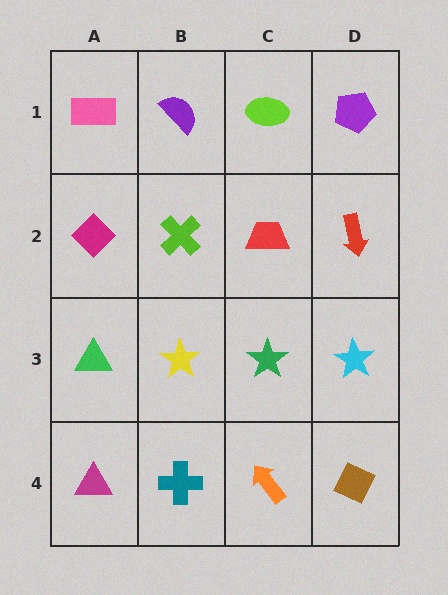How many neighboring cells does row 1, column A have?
2.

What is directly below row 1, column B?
A lime cross.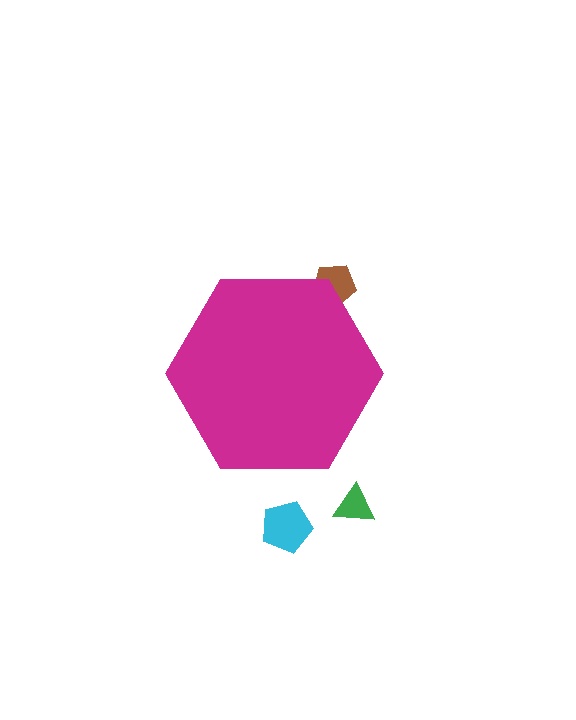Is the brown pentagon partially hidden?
Yes, the brown pentagon is partially hidden behind the magenta hexagon.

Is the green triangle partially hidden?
No, the green triangle is fully visible.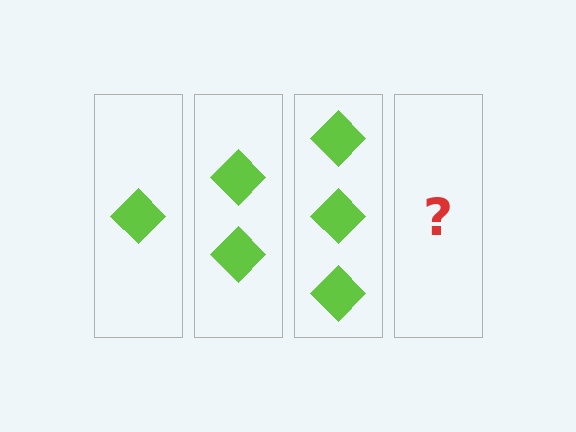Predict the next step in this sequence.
The next step is 4 diamonds.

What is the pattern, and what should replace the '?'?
The pattern is that each step adds one more diamond. The '?' should be 4 diamonds.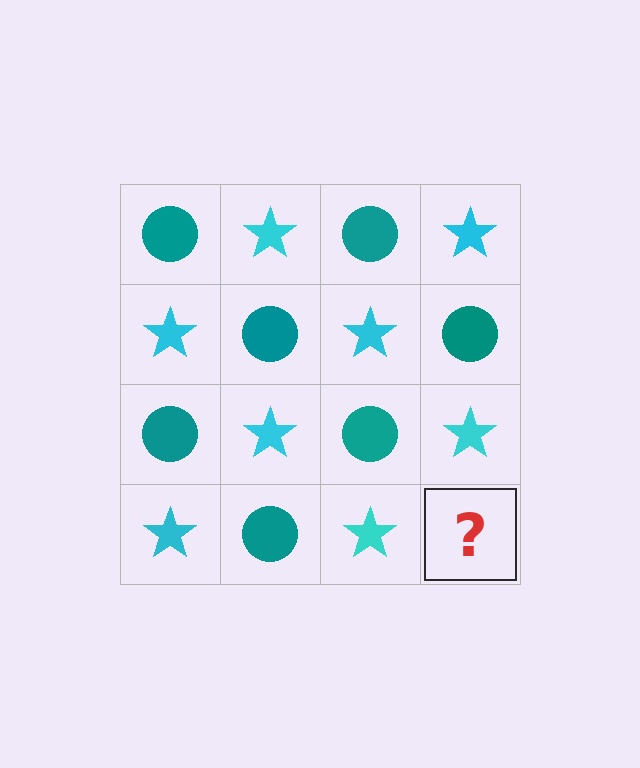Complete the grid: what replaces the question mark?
The question mark should be replaced with a teal circle.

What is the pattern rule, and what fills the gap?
The rule is that it alternates teal circle and cyan star in a checkerboard pattern. The gap should be filled with a teal circle.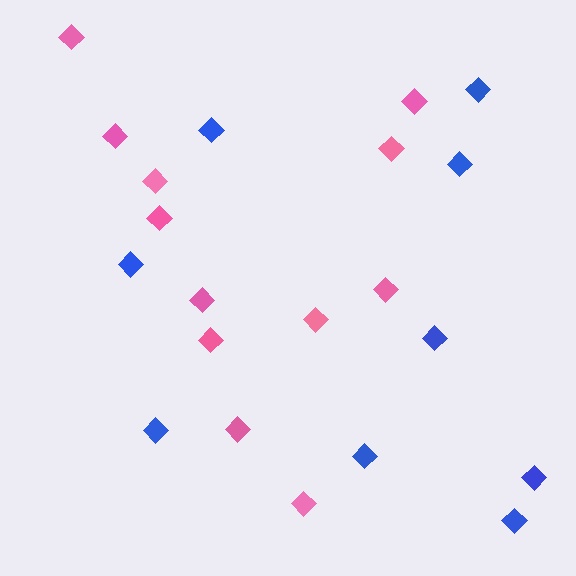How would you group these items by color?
There are 2 groups: one group of blue diamonds (9) and one group of pink diamonds (12).